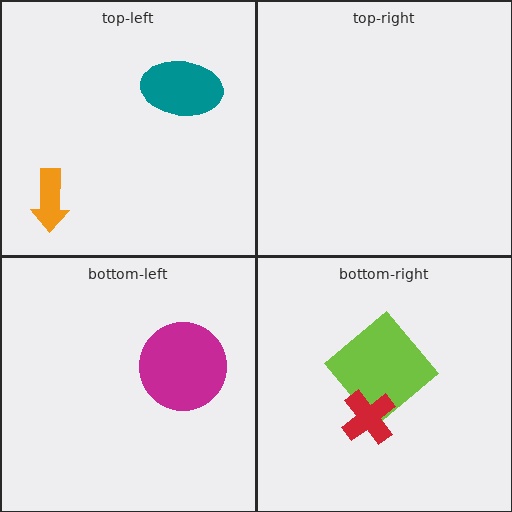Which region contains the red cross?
The bottom-right region.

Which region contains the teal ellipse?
The top-left region.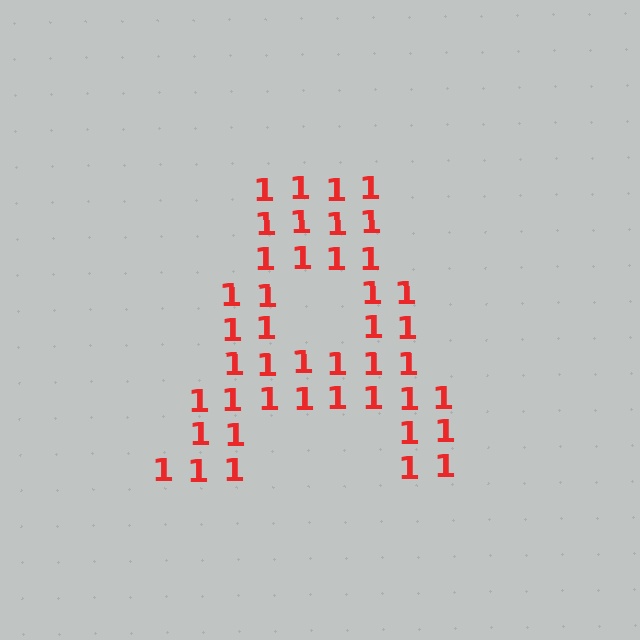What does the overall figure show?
The overall figure shows the letter A.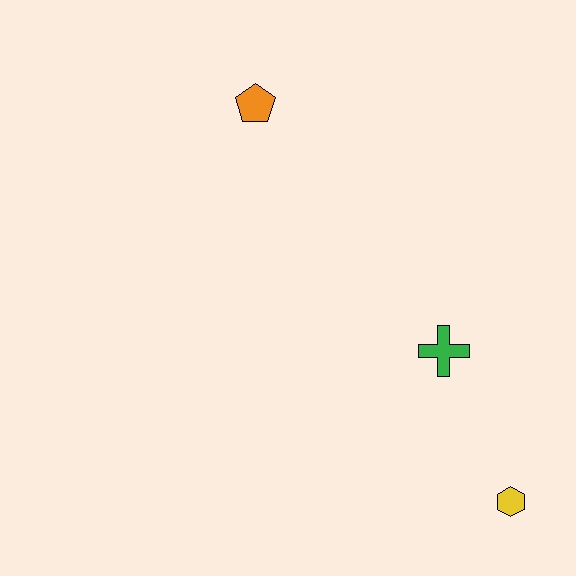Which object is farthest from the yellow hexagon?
The orange pentagon is farthest from the yellow hexagon.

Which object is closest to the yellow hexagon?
The green cross is closest to the yellow hexagon.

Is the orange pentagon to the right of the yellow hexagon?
No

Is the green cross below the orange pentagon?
Yes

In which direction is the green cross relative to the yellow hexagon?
The green cross is above the yellow hexagon.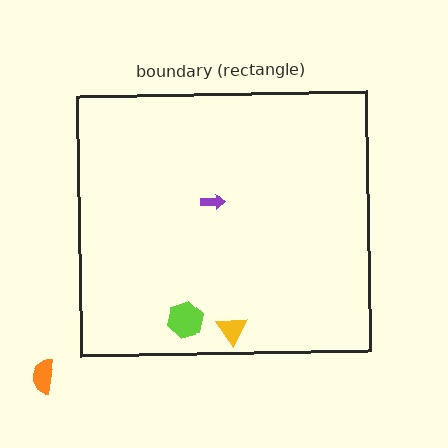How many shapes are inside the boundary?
3 inside, 1 outside.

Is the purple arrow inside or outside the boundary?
Inside.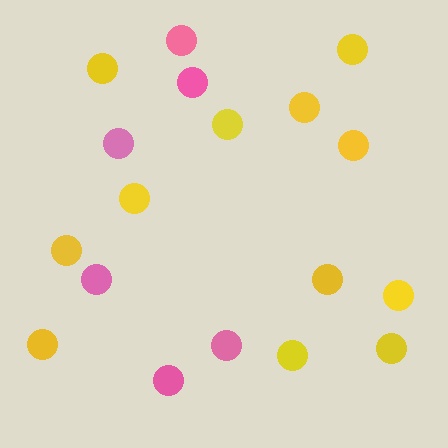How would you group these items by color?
There are 2 groups: one group of pink circles (6) and one group of yellow circles (12).